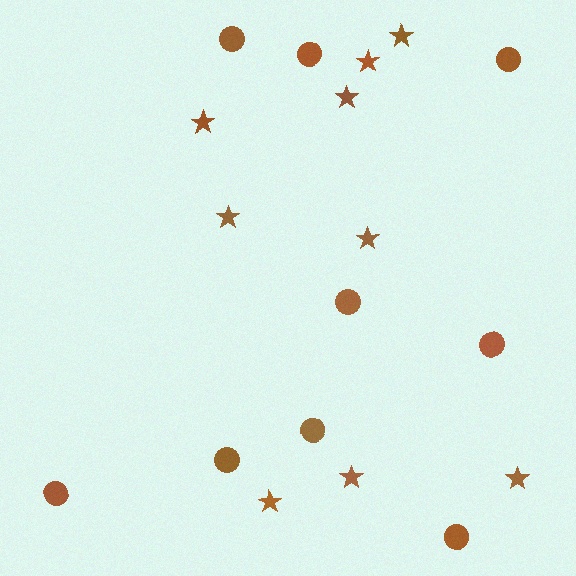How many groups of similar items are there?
There are 2 groups: one group of circles (9) and one group of stars (9).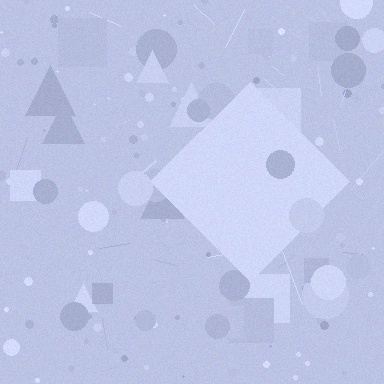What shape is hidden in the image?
A diamond is hidden in the image.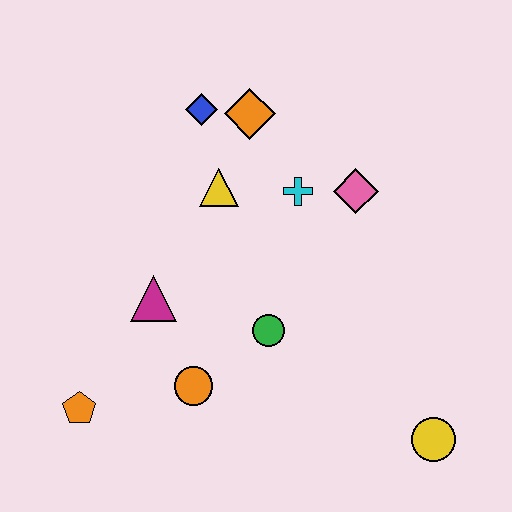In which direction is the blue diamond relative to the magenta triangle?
The blue diamond is above the magenta triangle.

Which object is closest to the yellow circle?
The green circle is closest to the yellow circle.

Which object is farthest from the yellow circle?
The blue diamond is farthest from the yellow circle.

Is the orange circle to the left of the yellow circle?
Yes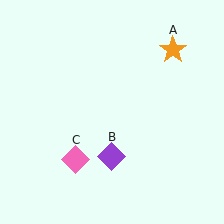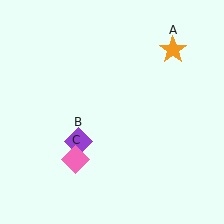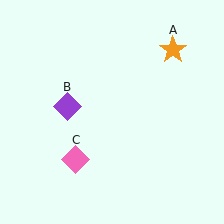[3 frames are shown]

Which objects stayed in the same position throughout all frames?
Orange star (object A) and pink diamond (object C) remained stationary.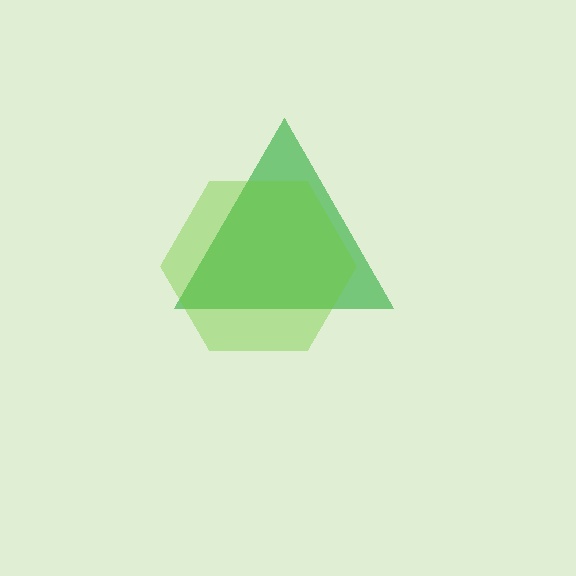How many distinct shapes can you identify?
There are 2 distinct shapes: a green triangle, a lime hexagon.